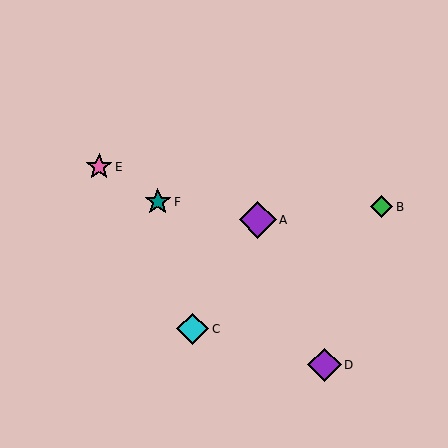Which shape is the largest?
The purple diamond (labeled A) is the largest.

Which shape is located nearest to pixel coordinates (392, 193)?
The green diamond (labeled B) at (382, 207) is nearest to that location.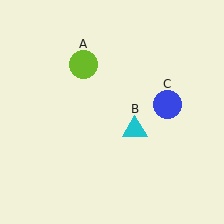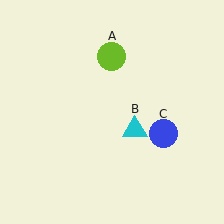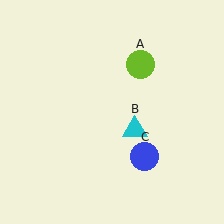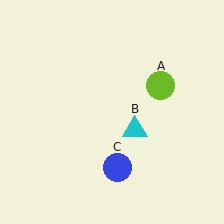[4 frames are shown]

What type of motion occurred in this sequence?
The lime circle (object A), blue circle (object C) rotated clockwise around the center of the scene.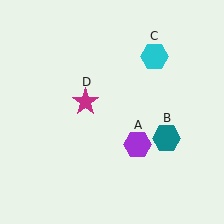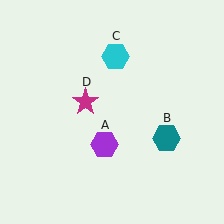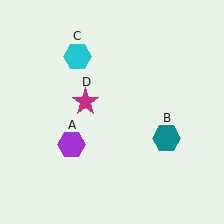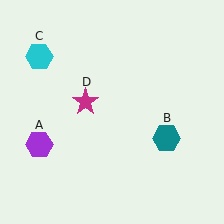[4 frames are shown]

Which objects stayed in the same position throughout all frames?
Teal hexagon (object B) and magenta star (object D) remained stationary.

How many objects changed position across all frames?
2 objects changed position: purple hexagon (object A), cyan hexagon (object C).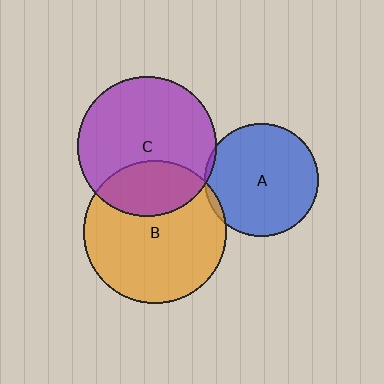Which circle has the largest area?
Circle B (orange).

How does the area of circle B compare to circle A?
Approximately 1.6 times.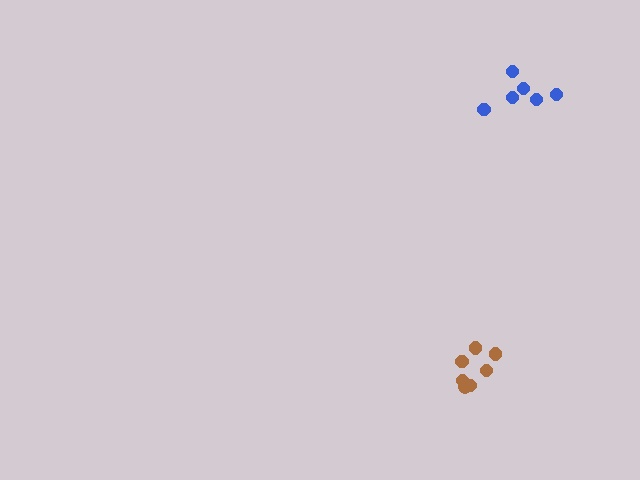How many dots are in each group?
Group 1: 6 dots, Group 2: 7 dots (13 total).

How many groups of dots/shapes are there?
There are 2 groups.